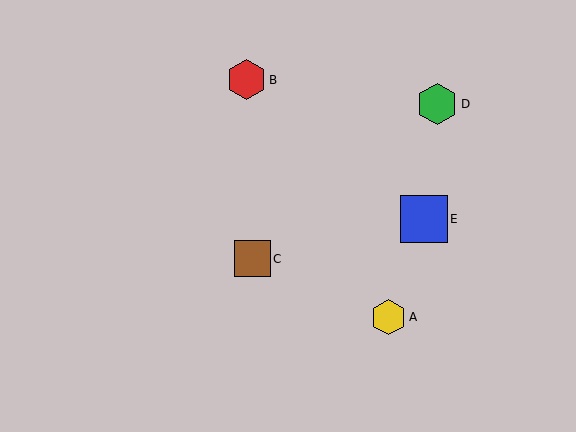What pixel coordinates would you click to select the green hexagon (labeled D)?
Click at (437, 104) to select the green hexagon D.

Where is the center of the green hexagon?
The center of the green hexagon is at (437, 104).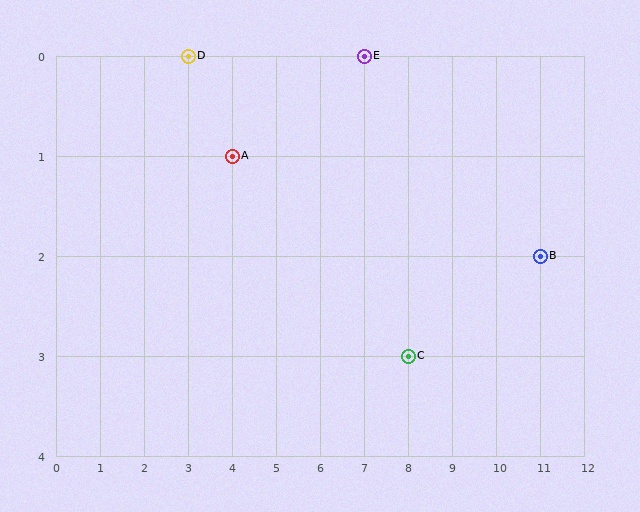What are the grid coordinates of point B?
Point B is at grid coordinates (11, 2).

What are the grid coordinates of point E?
Point E is at grid coordinates (7, 0).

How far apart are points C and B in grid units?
Points C and B are 3 columns and 1 row apart (about 3.2 grid units diagonally).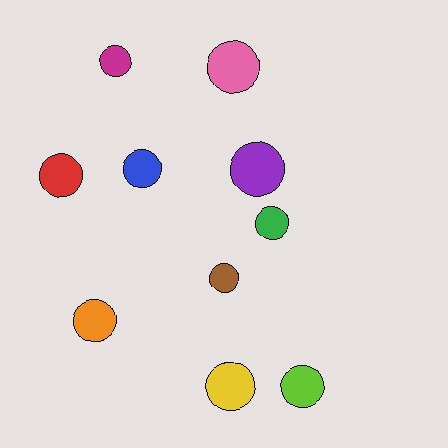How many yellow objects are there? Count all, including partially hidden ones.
There is 1 yellow object.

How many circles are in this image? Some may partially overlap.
There are 10 circles.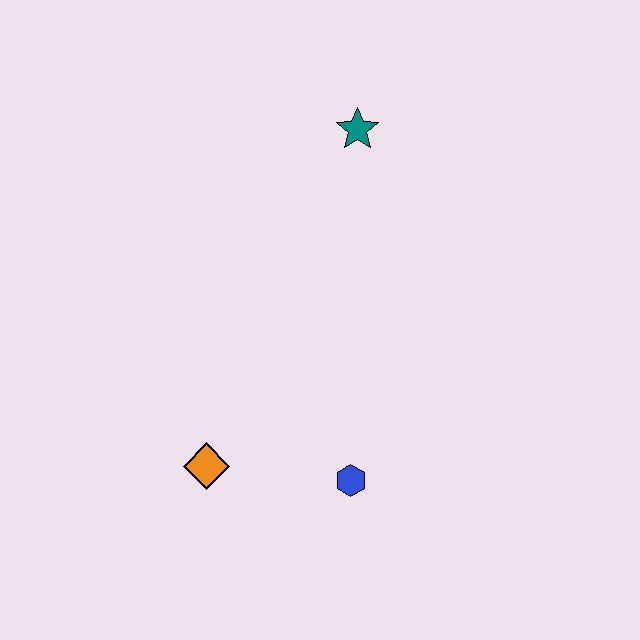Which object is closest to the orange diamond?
The blue hexagon is closest to the orange diamond.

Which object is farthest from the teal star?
The orange diamond is farthest from the teal star.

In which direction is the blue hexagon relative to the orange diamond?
The blue hexagon is to the right of the orange diamond.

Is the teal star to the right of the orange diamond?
Yes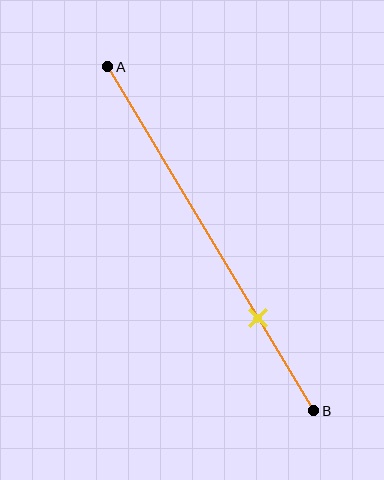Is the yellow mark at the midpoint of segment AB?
No, the mark is at about 75% from A, not at the 50% midpoint.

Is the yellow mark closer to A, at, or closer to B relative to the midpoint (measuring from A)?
The yellow mark is closer to point B than the midpoint of segment AB.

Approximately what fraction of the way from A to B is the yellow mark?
The yellow mark is approximately 75% of the way from A to B.